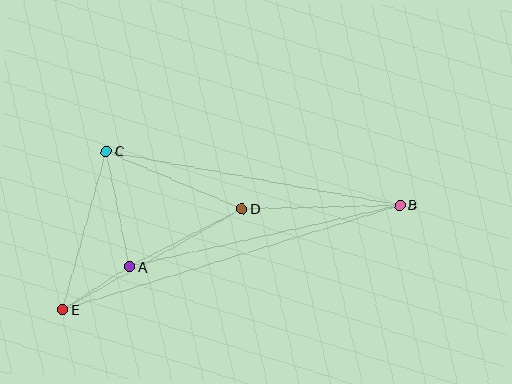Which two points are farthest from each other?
Points B and E are farthest from each other.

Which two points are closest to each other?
Points A and E are closest to each other.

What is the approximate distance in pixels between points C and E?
The distance between C and E is approximately 164 pixels.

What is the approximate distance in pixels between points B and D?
The distance between B and D is approximately 158 pixels.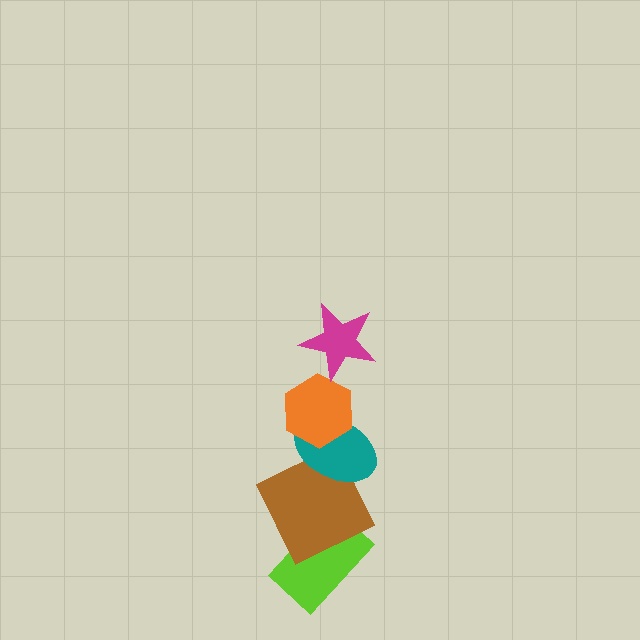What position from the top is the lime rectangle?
The lime rectangle is 5th from the top.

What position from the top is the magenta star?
The magenta star is 1st from the top.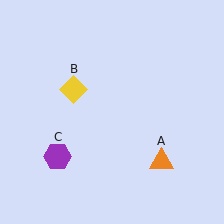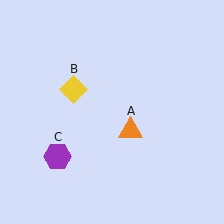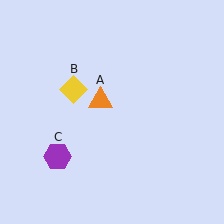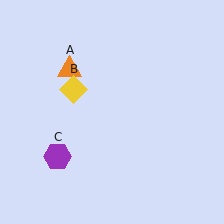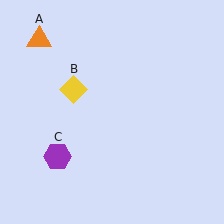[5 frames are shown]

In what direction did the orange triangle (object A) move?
The orange triangle (object A) moved up and to the left.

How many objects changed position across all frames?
1 object changed position: orange triangle (object A).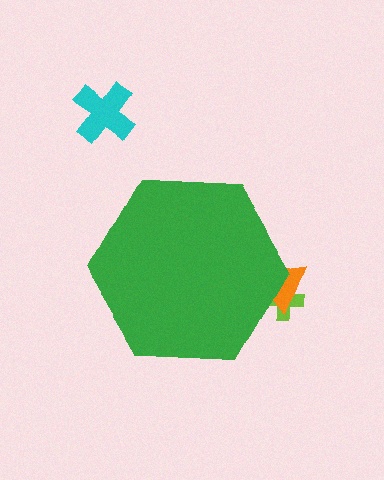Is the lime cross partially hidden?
Yes, the lime cross is partially hidden behind the green hexagon.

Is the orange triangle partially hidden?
Yes, the orange triangle is partially hidden behind the green hexagon.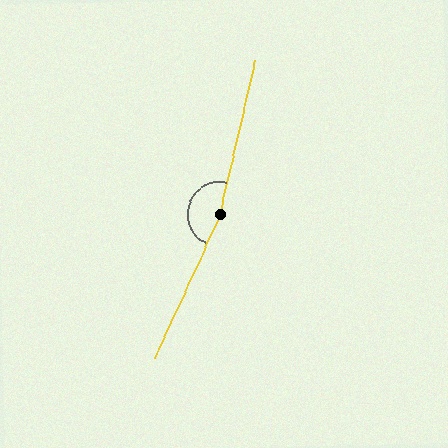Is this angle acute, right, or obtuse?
It is obtuse.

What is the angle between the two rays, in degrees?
Approximately 169 degrees.